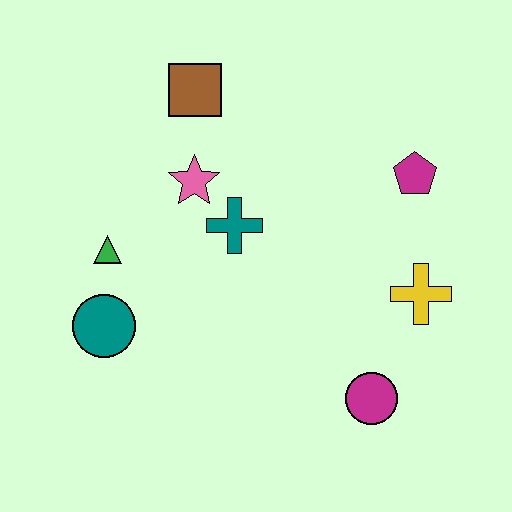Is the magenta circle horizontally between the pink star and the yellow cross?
Yes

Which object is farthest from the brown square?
The magenta circle is farthest from the brown square.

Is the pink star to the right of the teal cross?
No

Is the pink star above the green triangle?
Yes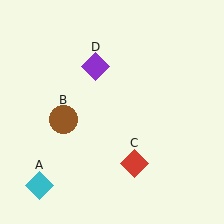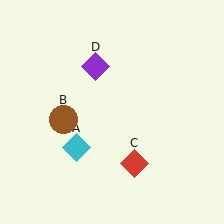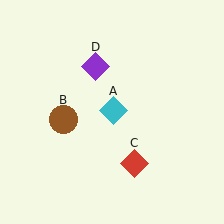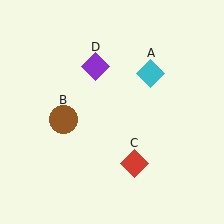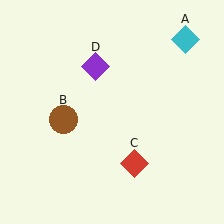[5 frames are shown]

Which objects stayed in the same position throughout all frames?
Brown circle (object B) and red diamond (object C) and purple diamond (object D) remained stationary.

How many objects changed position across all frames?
1 object changed position: cyan diamond (object A).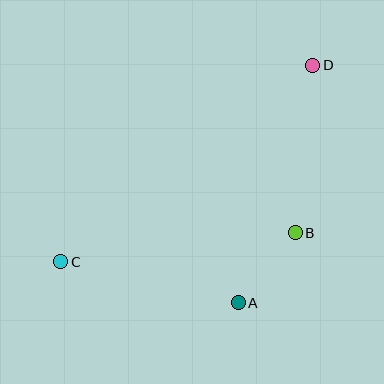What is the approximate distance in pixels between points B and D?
The distance between B and D is approximately 169 pixels.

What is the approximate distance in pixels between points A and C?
The distance between A and C is approximately 182 pixels.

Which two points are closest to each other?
Points A and B are closest to each other.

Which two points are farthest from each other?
Points C and D are farthest from each other.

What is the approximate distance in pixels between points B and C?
The distance between B and C is approximately 236 pixels.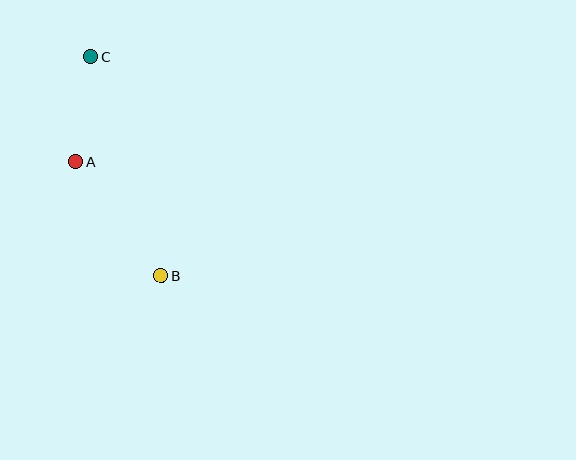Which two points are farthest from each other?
Points B and C are farthest from each other.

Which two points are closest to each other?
Points A and C are closest to each other.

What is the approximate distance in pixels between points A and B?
The distance between A and B is approximately 143 pixels.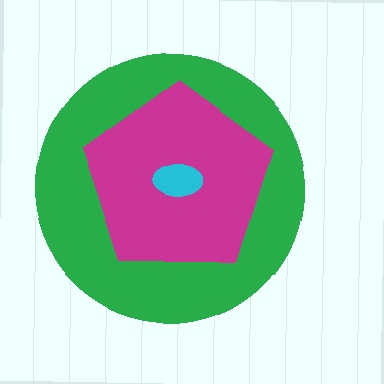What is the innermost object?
The cyan ellipse.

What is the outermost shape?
The green circle.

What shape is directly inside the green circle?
The magenta pentagon.